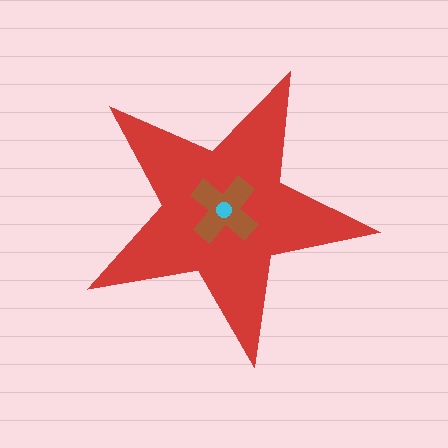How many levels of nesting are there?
3.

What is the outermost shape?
The red star.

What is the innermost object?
The cyan circle.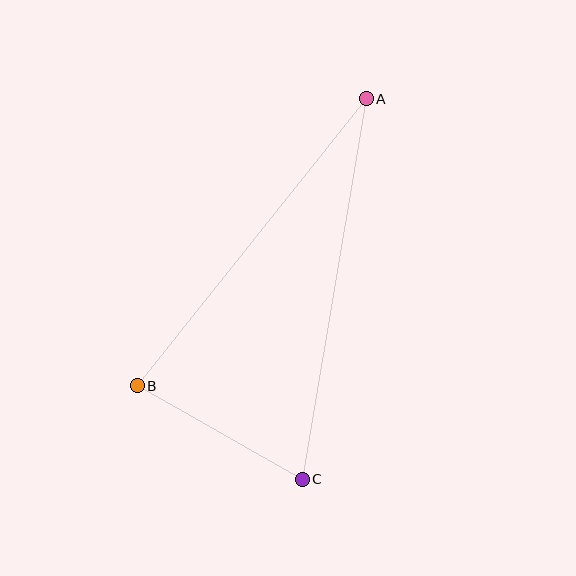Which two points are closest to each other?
Points B and C are closest to each other.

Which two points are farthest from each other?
Points A and C are farthest from each other.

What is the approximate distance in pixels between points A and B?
The distance between A and B is approximately 367 pixels.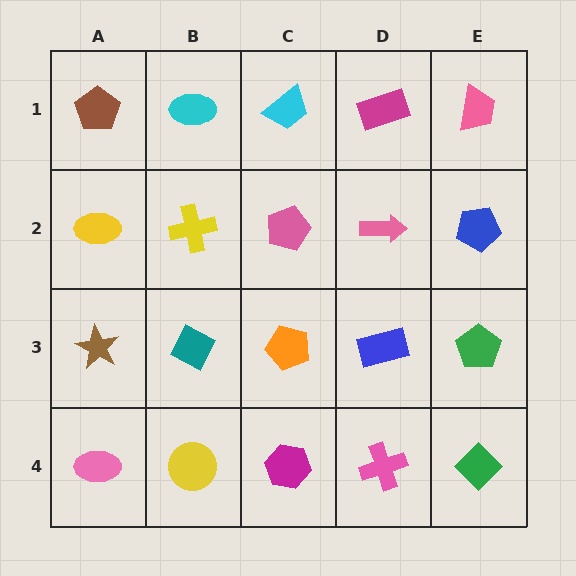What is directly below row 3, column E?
A green diamond.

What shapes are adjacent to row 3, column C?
A pink pentagon (row 2, column C), a magenta hexagon (row 4, column C), a teal diamond (row 3, column B), a blue rectangle (row 3, column D).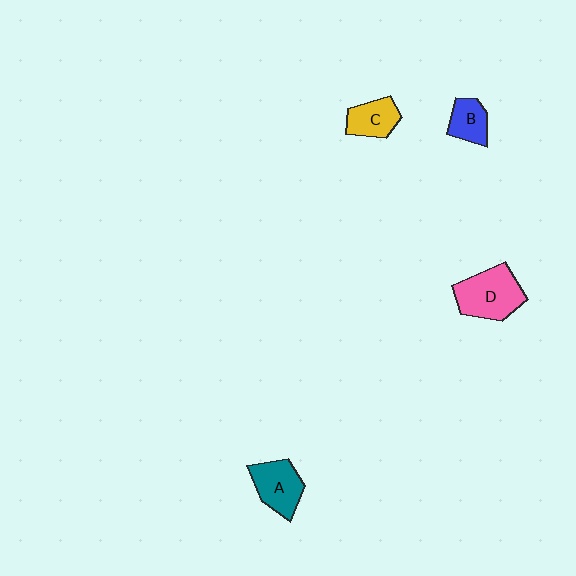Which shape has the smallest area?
Shape B (blue).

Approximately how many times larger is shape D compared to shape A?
Approximately 1.3 times.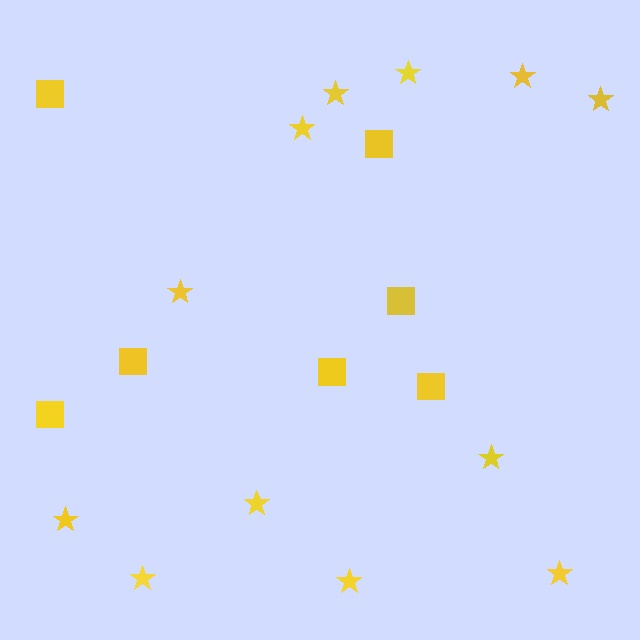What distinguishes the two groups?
There are 2 groups: one group of stars (12) and one group of squares (7).